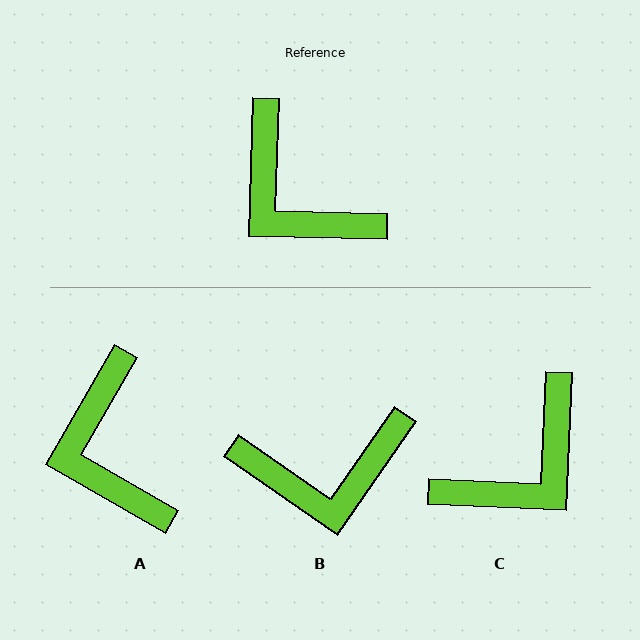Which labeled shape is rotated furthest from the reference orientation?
C, about 89 degrees away.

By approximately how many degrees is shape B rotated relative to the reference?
Approximately 57 degrees counter-clockwise.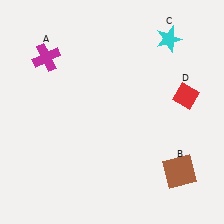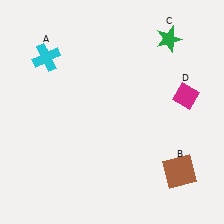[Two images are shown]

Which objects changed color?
A changed from magenta to cyan. C changed from cyan to green. D changed from red to magenta.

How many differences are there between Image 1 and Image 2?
There are 3 differences between the two images.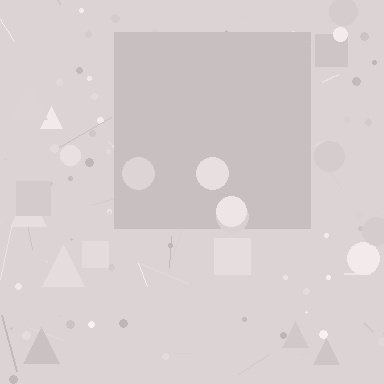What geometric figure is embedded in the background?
A square is embedded in the background.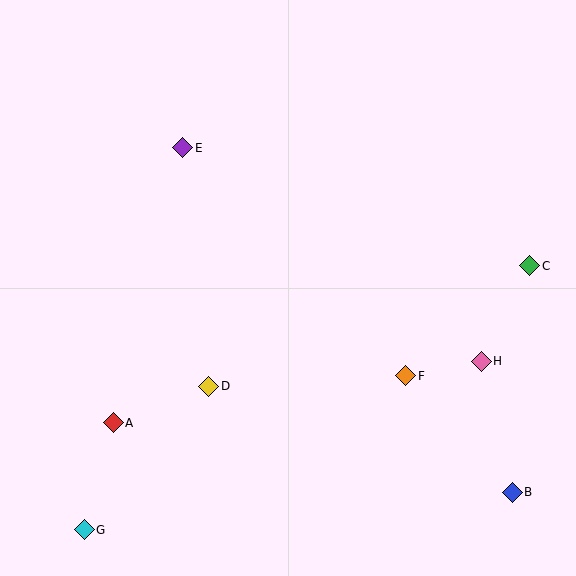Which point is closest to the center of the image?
Point D at (209, 386) is closest to the center.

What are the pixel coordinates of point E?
Point E is at (183, 148).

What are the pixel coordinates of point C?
Point C is at (530, 266).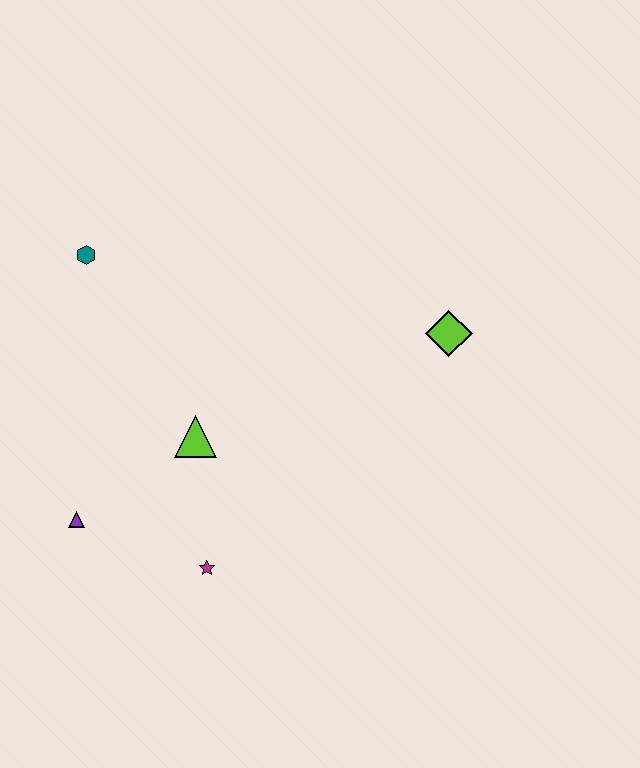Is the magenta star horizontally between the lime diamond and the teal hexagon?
Yes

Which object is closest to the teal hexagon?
The lime triangle is closest to the teal hexagon.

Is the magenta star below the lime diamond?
Yes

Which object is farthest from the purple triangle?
The lime diamond is farthest from the purple triangle.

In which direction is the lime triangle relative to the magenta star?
The lime triangle is above the magenta star.